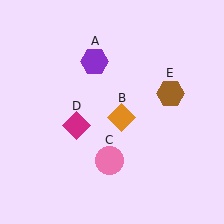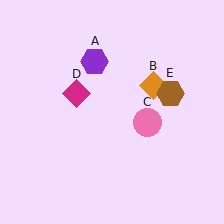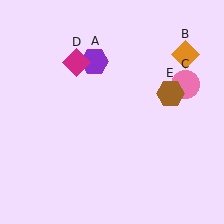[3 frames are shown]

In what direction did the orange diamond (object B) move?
The orange diamond (object B) moved up and to the right.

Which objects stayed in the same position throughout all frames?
Purple hexagon (object A) and brown hexagon (object E) remained stationary.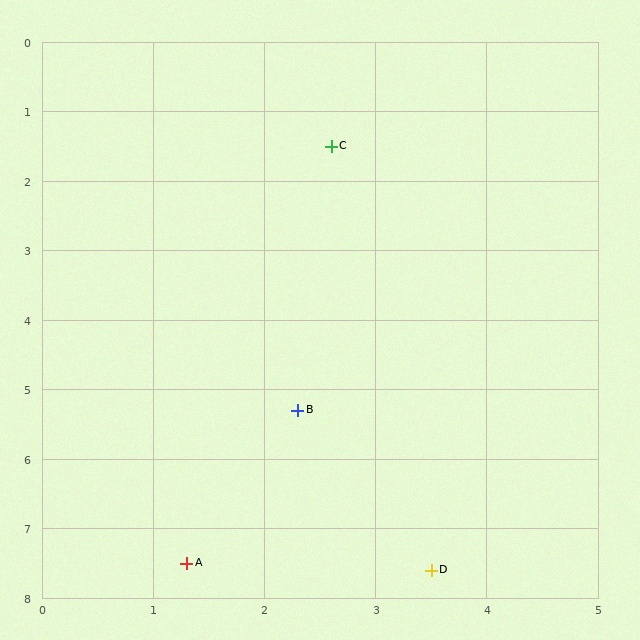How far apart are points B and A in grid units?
Points B and A are about 2.4 grid units apart.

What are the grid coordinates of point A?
Point A is at approximately (1.3, 7.5).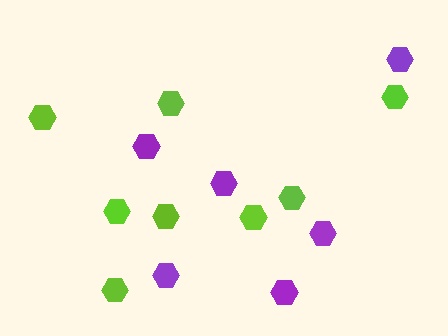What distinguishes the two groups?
There are 2 groups: one group of lime hexagons (8) and one group of purple hexagons (6).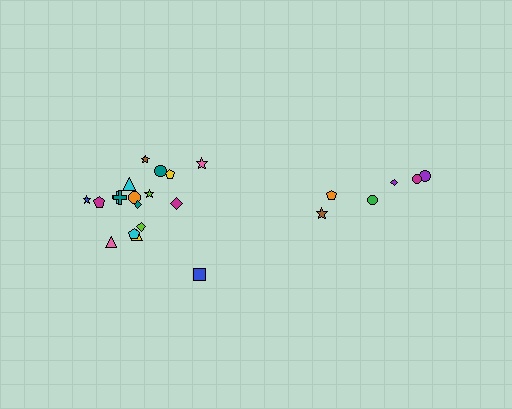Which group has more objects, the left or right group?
The left group.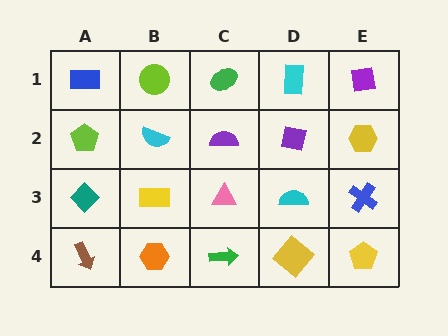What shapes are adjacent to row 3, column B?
A cyan semicircle (row 2, column B), an orange hexagon (row 4, column B), a teal diamond (row 3, column A), a pink triangle (row 3, column C).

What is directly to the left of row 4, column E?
A yellow diamond.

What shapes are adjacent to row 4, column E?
A blue cross (row 3, column E), a yellow diamond (row 4, column D).